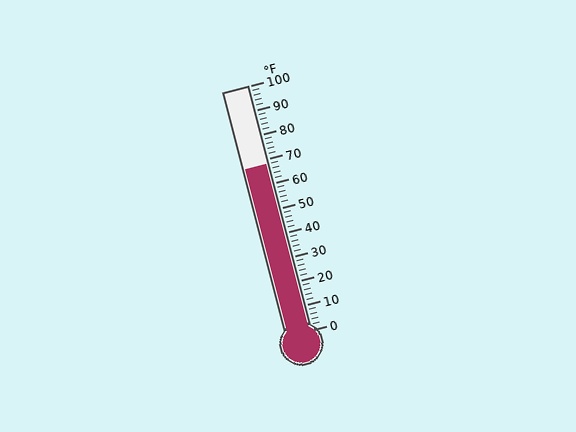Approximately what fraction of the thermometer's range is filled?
The thermometer is filled to approximately 70% of its range.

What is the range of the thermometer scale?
The thermometer scale ranges from 0°F to 100°F.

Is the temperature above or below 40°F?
The temperature is above 40°F.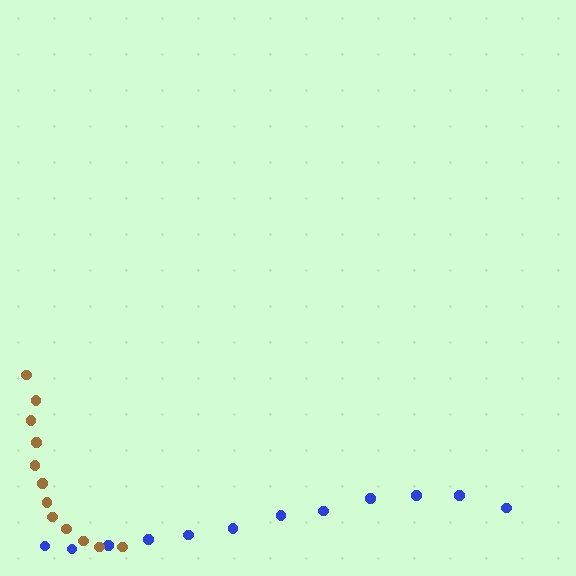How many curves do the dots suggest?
There are 2 distinct paths.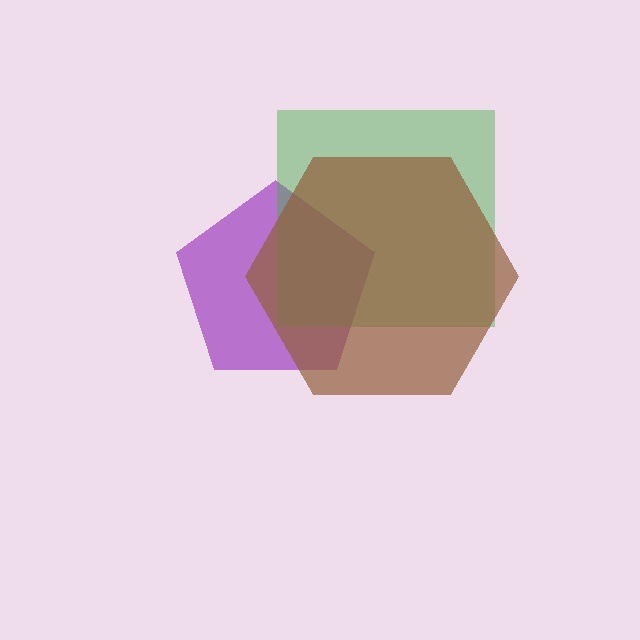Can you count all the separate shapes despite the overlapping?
Yes, there are 3 separate shapes.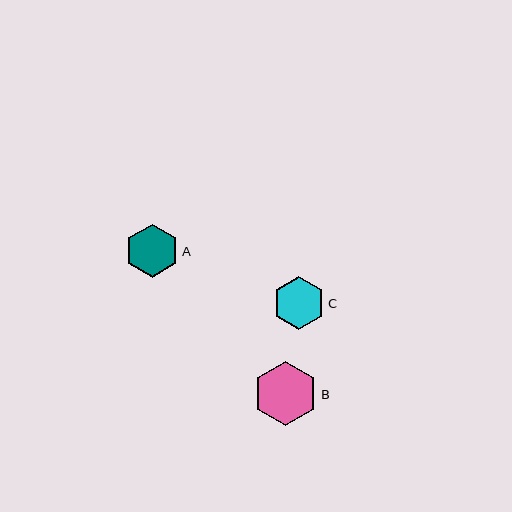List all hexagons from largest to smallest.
From largest to smallest: B, A, C.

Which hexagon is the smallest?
Hexagon C is the smallest with a size of approximately 52 pixels.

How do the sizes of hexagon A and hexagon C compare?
Hexagon A and hexagon C are approximately the same size.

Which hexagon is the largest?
Hexagon B is the largest with a size of approximately 65 pixels.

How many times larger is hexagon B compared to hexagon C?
Hexagon B is approximately 1.2 times the size of hexagon C.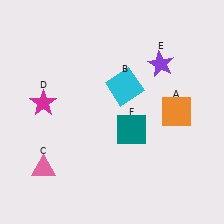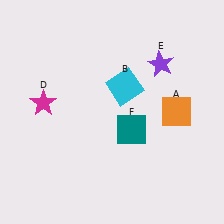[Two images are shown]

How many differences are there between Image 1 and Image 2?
There is 1 difference between the two images.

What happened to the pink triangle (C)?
The pink triangle (C) was removed in Image 2. It was in the bottom-left area of Image 1.